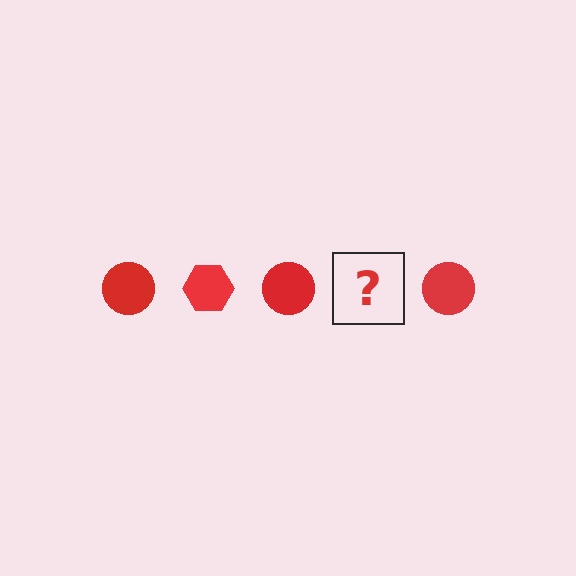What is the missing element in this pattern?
The missing element is a red hexagon.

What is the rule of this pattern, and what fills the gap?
The rule is that the pattern cycles through circle, hexagon shapes in red. The gap should be filled with a red hexagon.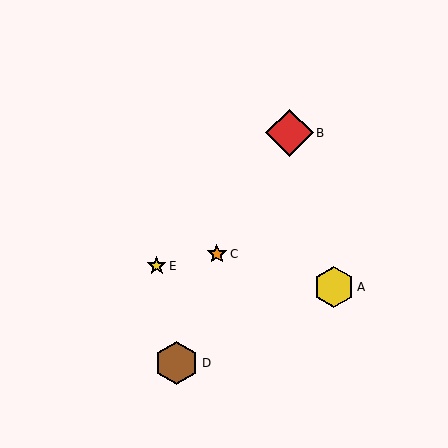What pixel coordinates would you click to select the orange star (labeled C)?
Click at (217, 254) to select the orange star C.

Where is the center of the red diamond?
The center of the red diamond is at (289, 133).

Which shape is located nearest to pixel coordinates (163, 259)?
The yellow star (labeled E) at (157, 266) is nearest to that location.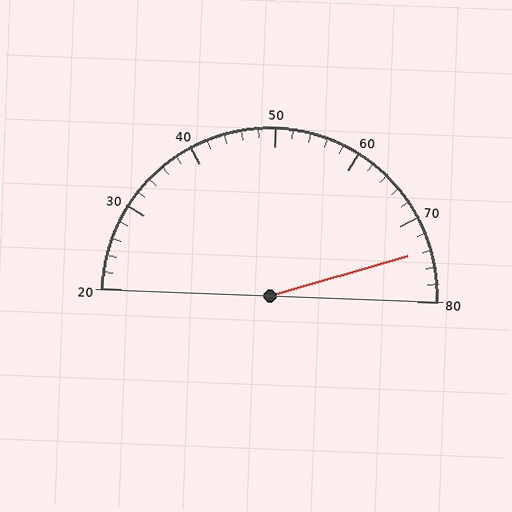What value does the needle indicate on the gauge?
The needle indicates approximately 74.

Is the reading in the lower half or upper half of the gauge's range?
The reading is in the upper half of the range (20 to 80).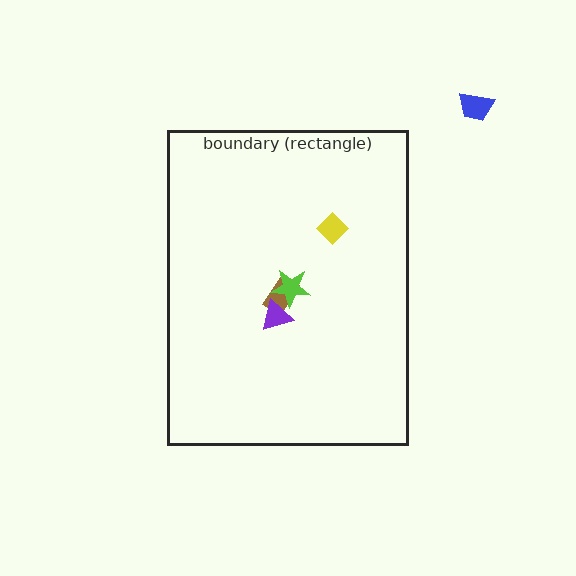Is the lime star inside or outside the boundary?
Inside.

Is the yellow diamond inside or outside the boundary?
Inside.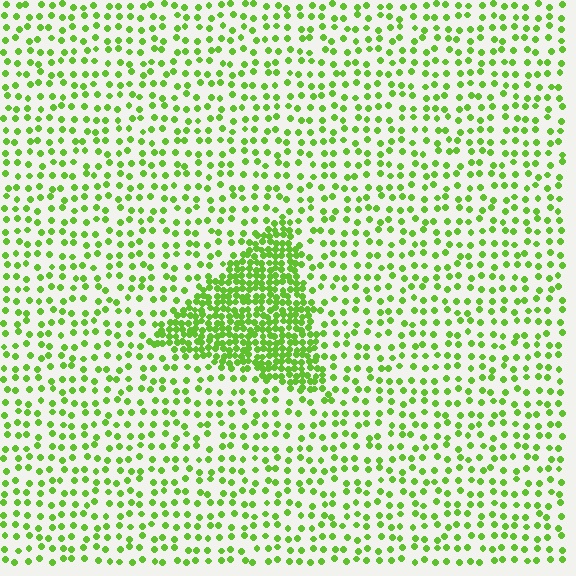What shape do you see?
I see a triangle.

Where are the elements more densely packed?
The elements are more densely packed inside the triangle boundary.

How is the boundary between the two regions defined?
The boundary is defined by a change in element density (approximately 2.9x ratio). All elements are the same color, size, and shape.